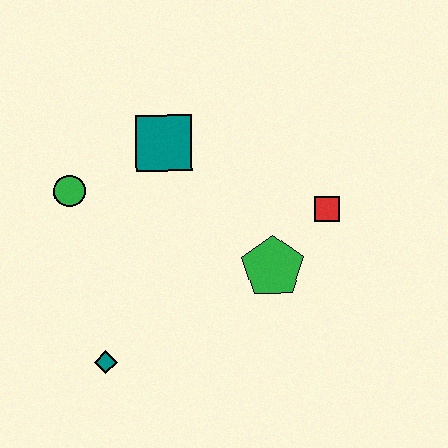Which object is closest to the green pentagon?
The red square is closest to the green pentagon.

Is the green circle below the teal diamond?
No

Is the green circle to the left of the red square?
Yes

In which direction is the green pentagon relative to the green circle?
The green pentagon is to the right of the green circle.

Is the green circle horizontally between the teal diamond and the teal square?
No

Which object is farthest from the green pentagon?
The green circle is farthest from the green pentagon.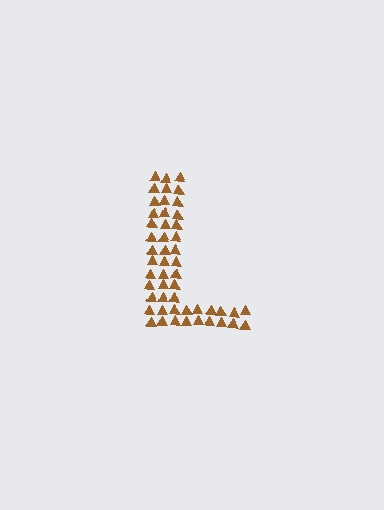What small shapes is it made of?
It is made of small triangles.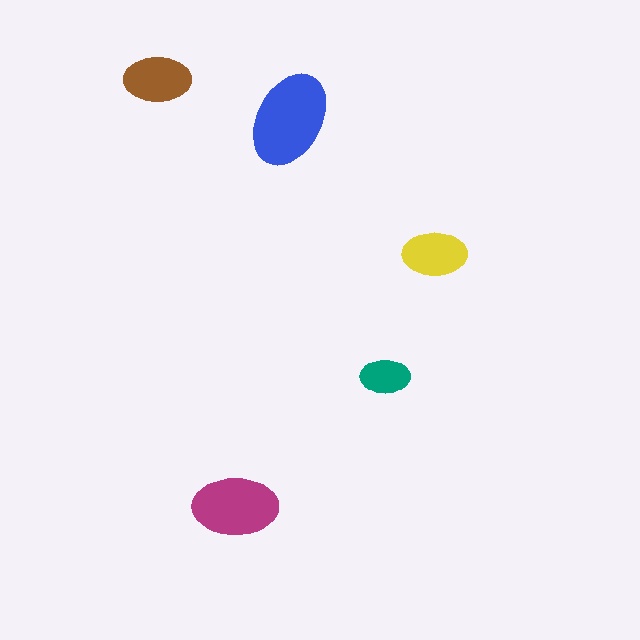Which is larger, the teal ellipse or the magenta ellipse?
The magenta one.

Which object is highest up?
The brown ellipse is topmost.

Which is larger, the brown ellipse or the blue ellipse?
The blue one.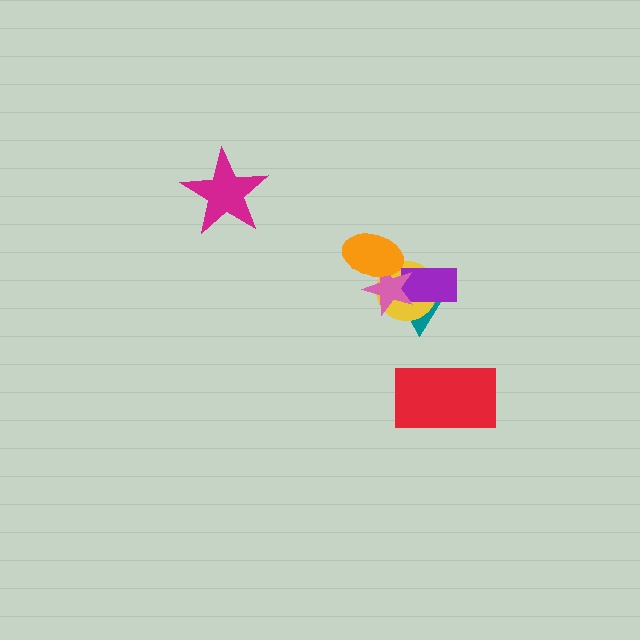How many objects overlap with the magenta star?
0 objects overlap with the magenta star.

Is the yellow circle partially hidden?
Yes, it is partially covered by another shape.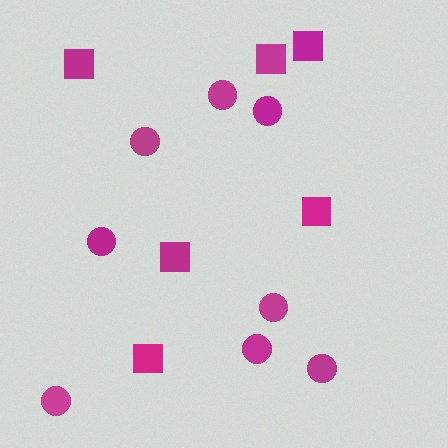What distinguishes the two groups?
There are 2 groups: one group of squares (6) and one group of circles (8).